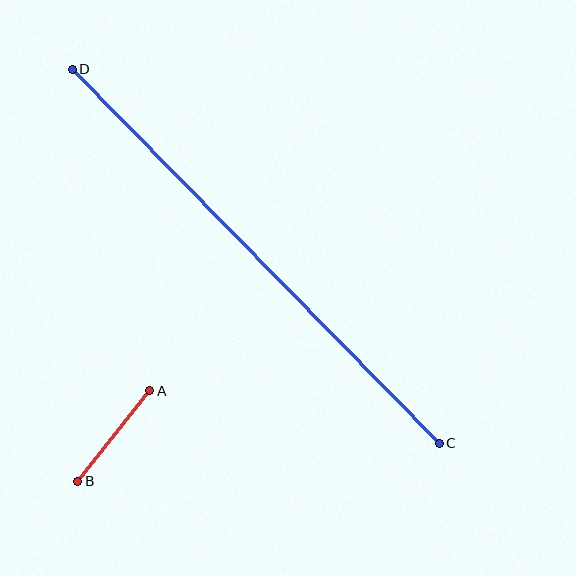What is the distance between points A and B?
The distance is approximately 116 pixels.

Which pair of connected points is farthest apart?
Points C and D are farthest apart.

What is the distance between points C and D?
The distance is approximately 524 pixels.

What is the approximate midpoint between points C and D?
The midpoint is at approximately (256, 256) pixels.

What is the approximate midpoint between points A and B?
The midpoint is at approximately (114, 436) pixels.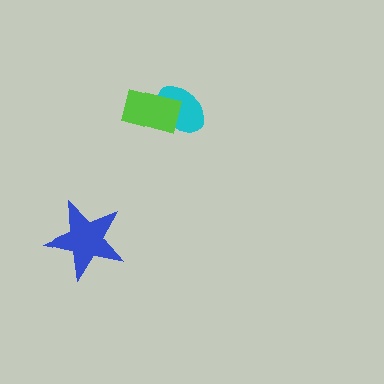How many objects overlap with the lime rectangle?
1 object overlaps with the lime rectangle.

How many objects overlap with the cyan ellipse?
1 object overlaps with the cyan ellipse.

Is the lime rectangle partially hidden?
No, no other shape covers it.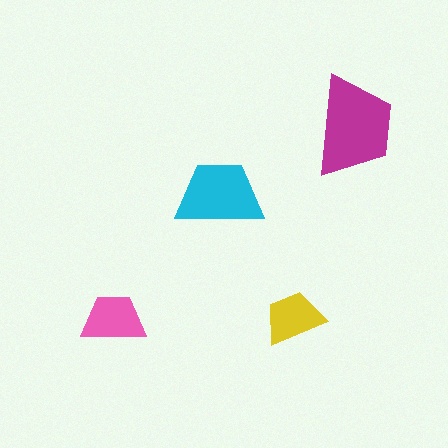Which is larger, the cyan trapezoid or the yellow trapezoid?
The cyan one.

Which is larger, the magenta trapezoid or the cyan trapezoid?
The magenta one.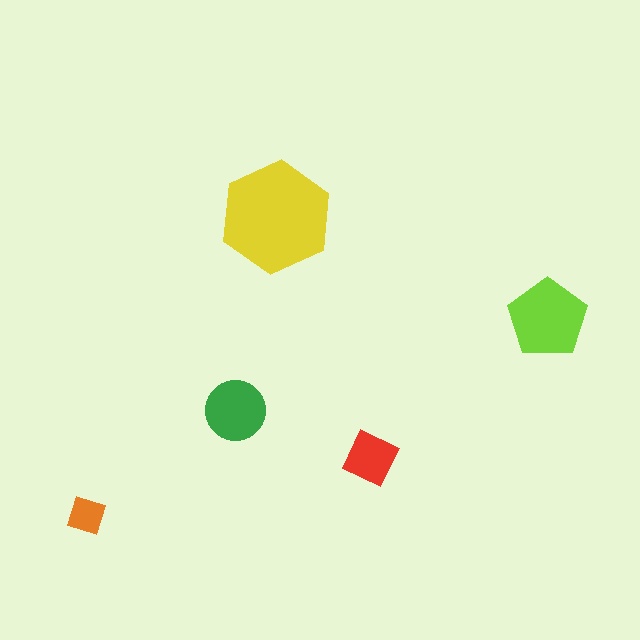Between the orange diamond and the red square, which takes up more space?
The red square.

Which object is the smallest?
The orange diamond.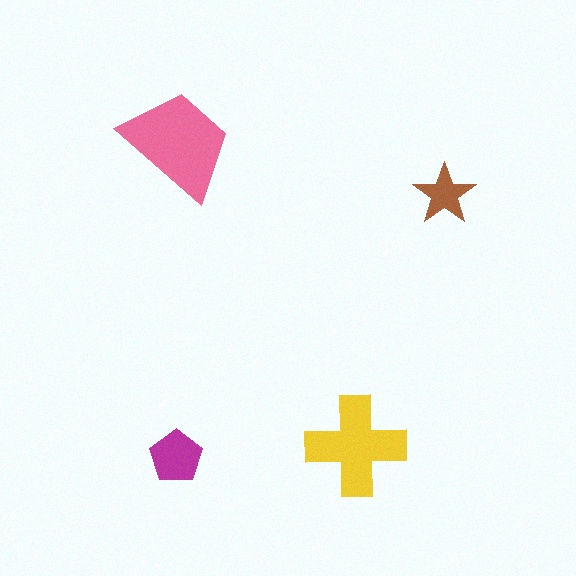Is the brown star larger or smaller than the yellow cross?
Smaller.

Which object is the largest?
The pink trapezoid.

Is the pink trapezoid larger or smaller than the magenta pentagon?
Larger.